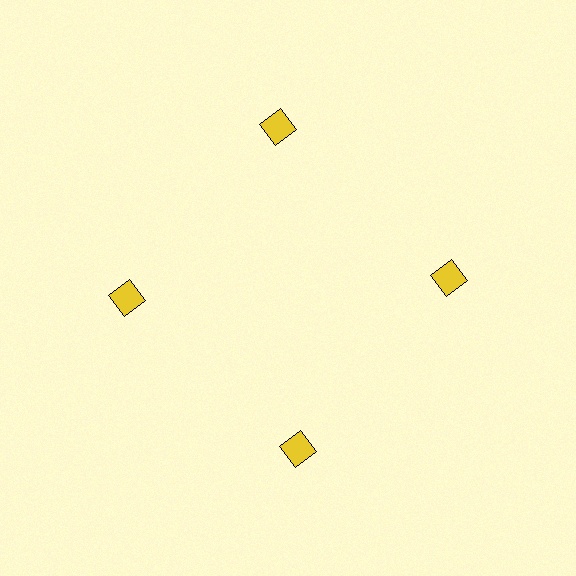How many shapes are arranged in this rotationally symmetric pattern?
There are 4 shapes, arranged in 4 groups of 1.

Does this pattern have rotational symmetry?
Yes, this pattern has 4-fold rotational symmetry. It looks the same after rotating 90 degrees around the center.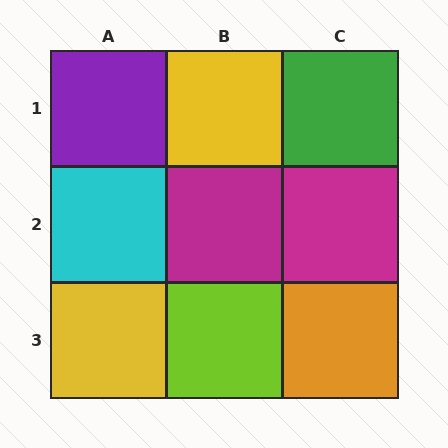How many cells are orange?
1 cell is orange.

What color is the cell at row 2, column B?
Magenta.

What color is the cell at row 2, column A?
Cyan.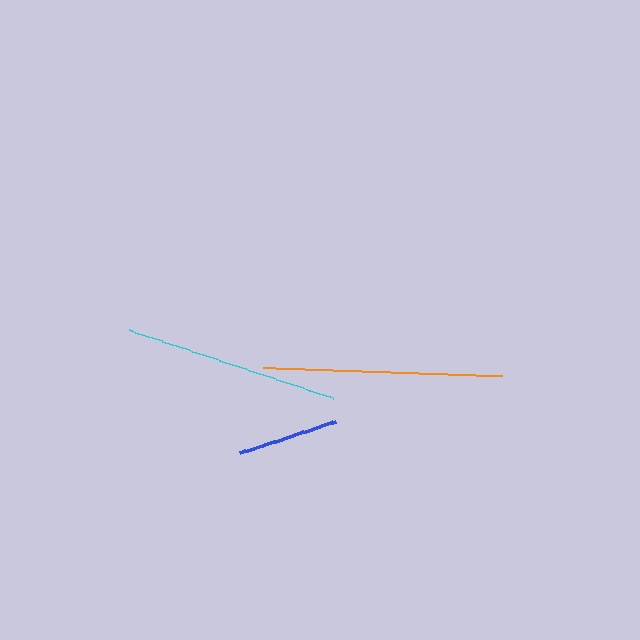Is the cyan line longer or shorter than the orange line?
The orange line is longer than the cyan line.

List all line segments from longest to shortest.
From longest to shortest: orange, cyan, blue.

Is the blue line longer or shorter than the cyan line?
The cyan line is longer than the blue line.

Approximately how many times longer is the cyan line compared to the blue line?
The cyan line is approximately 2.1 times the length of the blue line.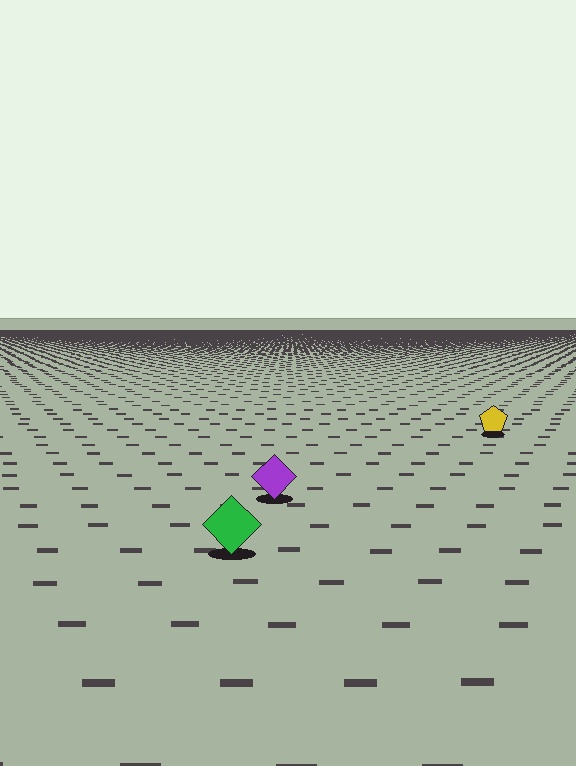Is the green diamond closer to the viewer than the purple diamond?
Yes. The green diamond is closer — you can tell from the texture gradient: the ground texture is coarser near it.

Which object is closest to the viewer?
The green diamond is closest. The texture marks near it are larger and more spread out.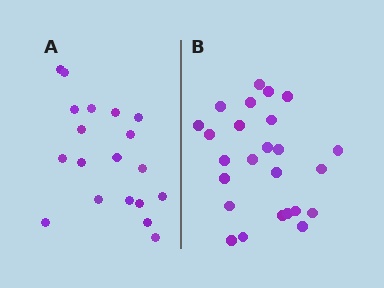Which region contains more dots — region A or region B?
Region B (the right region) has more dots.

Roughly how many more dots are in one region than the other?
Region B has about 6 more dots than region A.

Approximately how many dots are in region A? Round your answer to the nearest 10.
About 20 dots. (The exact count is 19, which rounds to 20.)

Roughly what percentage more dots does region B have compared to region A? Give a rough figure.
About 30% more.